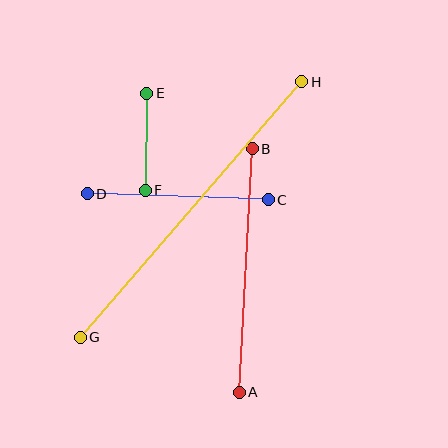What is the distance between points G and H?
The distance is approximately 338 pixels.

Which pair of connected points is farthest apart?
Points G and H are farthest apart.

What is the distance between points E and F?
The distance is approximately 97 pixels.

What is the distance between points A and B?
The distance is approximately 244 pixels.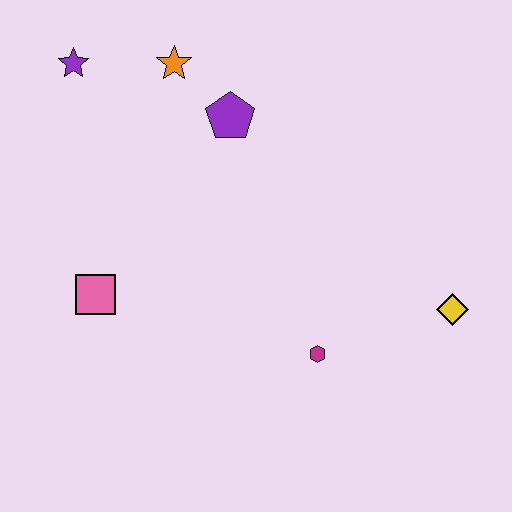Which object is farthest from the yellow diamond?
The purple star is farthest from the yellow diamond.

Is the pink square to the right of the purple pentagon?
No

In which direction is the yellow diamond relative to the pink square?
The yellow diamond is to the right of the pink square.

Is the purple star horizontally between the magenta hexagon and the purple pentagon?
No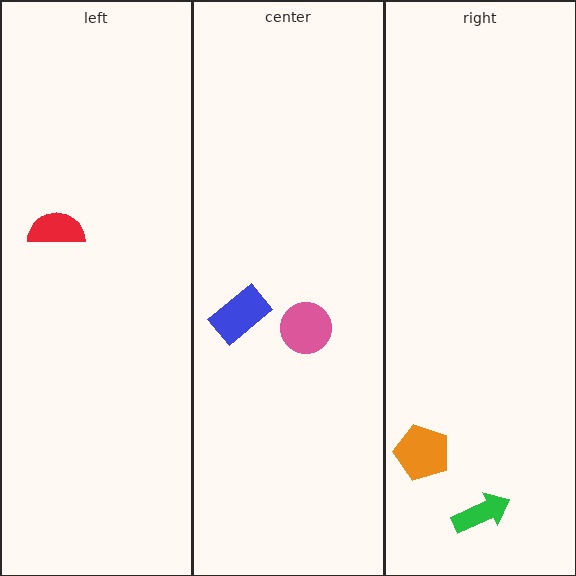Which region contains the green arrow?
The right region.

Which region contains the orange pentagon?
The right region.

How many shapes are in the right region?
2.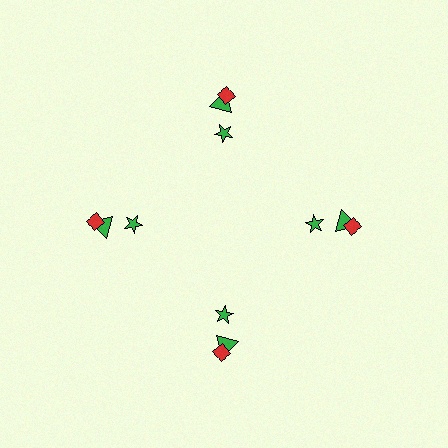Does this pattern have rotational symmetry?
Yes, this pattern has 4-fold rotational symmetry. It looks the same after rotating 90 degrees around the center.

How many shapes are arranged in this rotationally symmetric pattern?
There are 12 shapes, arranged in 4 groups of 3.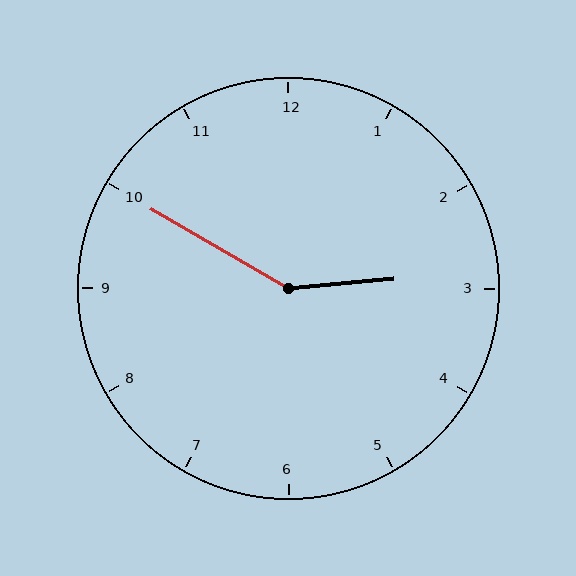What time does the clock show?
2:50.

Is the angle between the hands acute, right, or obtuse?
It is obtuse.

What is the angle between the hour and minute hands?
Approximately 145 degrees.